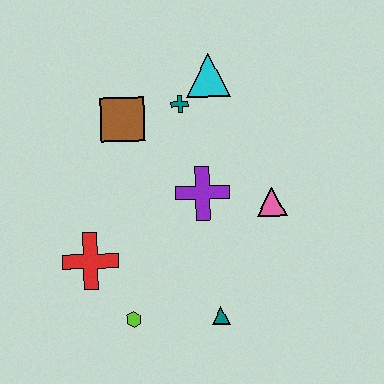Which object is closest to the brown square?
The teal cross is closest to the brown square.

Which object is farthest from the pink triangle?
The red cross is farthest from the pink triangle.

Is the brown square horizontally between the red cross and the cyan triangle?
Yes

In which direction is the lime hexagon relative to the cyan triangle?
The lime hexagon is below the cyan triangle.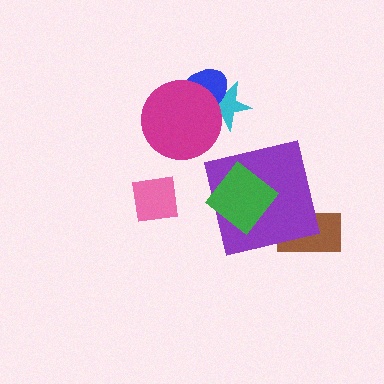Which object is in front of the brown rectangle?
The purple square is in front of the brown rectangle.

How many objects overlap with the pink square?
0 objects overlap with the pink square.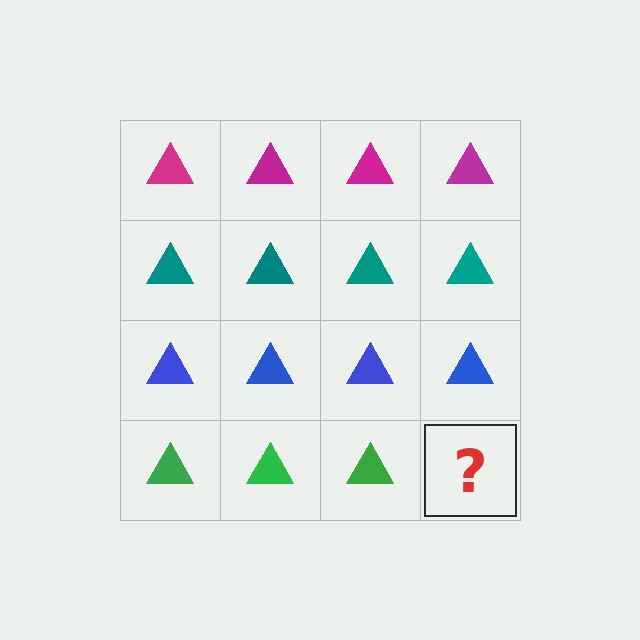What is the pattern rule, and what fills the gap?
The rule is that each row has a consistent color. The gap should be filled with a green triangle.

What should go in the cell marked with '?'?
The missing cell should contain a green triangle.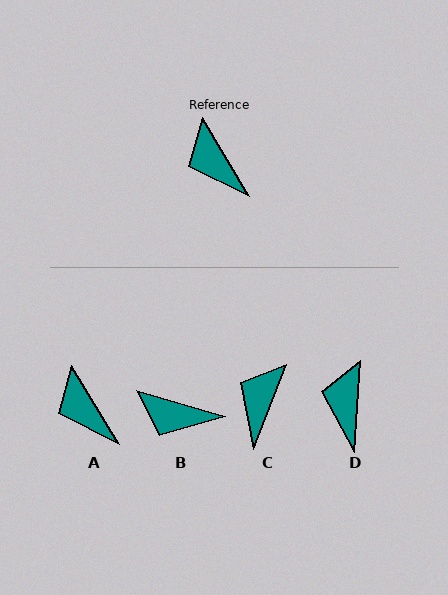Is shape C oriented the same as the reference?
No, it is off by about 52 degrees.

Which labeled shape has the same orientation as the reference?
A.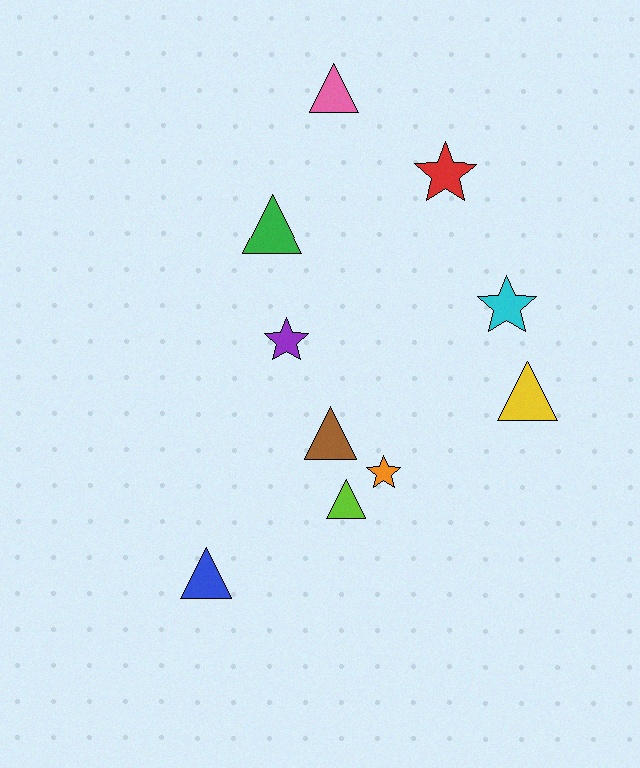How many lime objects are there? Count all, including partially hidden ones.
There is 1 lime object.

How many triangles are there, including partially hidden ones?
There are 6 triangles.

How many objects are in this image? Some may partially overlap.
There are 10 objects.